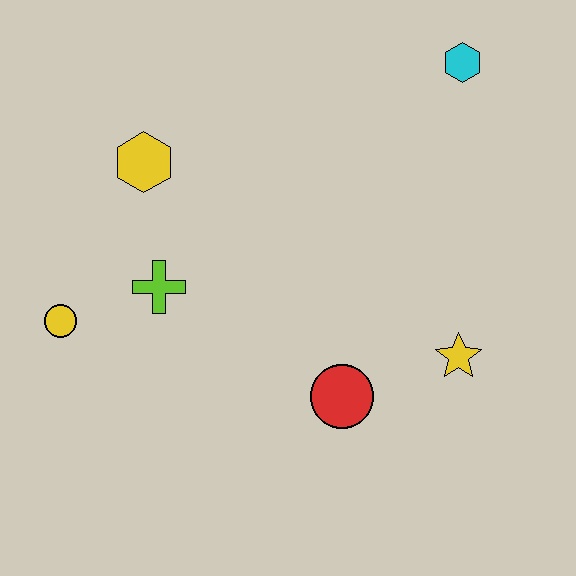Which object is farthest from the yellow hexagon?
The yellow star is farthest from the yellow hexagon.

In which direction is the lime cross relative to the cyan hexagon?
The lime cross is to the left of the cyan hexagon.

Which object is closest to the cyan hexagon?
The yellow star is closest to the cyan hexagon.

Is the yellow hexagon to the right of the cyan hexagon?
No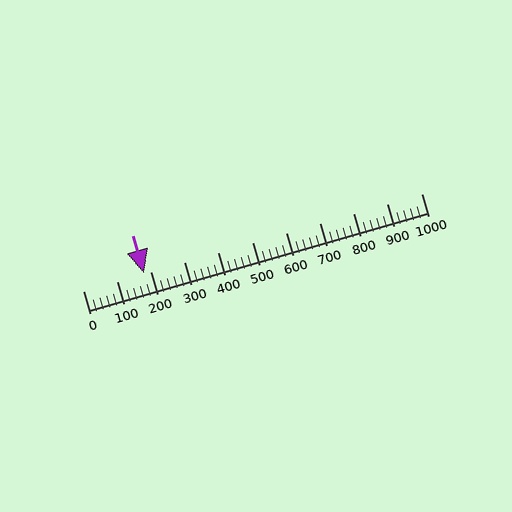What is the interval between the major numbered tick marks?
The major tick marks are spaced 100 units apart.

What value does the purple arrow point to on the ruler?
The purple arrow points to approximately 180.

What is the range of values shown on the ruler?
The ruler shows values from 0 to 1000.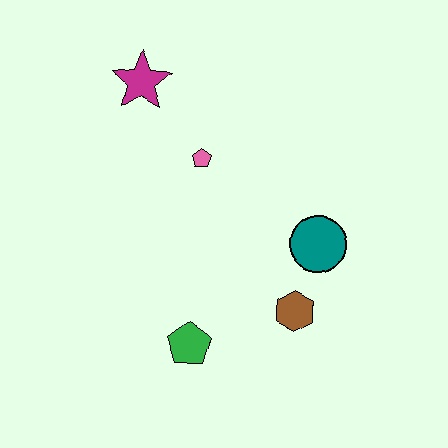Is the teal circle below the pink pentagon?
Yes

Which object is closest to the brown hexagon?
The teal circle is closest to the brown hexagon.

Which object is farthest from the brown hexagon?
The magenta star is farthest from the brown hexagon.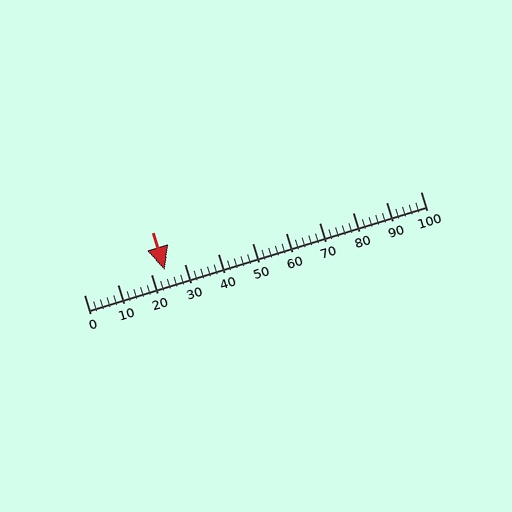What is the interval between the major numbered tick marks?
The major tick marks are spaced 10 units apart.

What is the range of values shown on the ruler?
The ruler shows values from 0 to 100.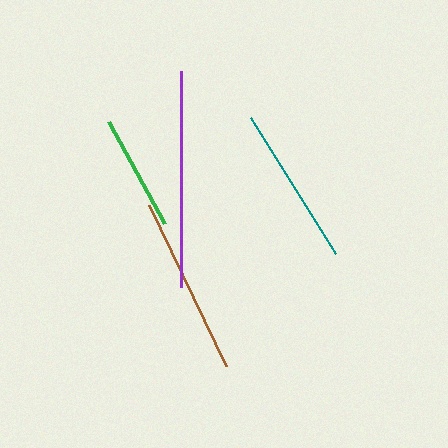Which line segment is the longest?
The purple line is the longest at approximately 215 pixels.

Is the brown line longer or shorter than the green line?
The brown line is longer than the green line.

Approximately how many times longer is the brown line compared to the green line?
The brown line is approximately 1.5 times the length of the green line.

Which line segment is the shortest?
The green line is the shortest at approximately 117 pixels.